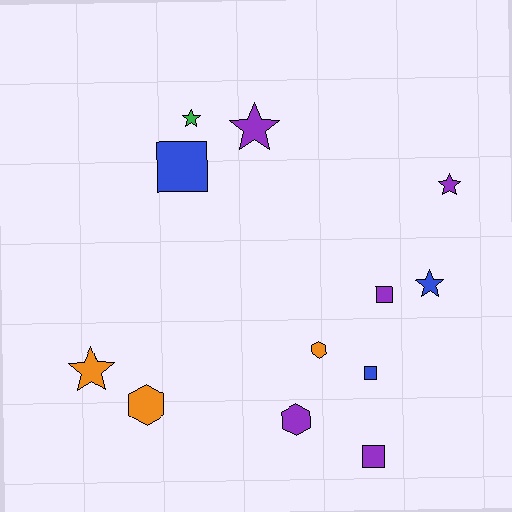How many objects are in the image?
There are 12 objects.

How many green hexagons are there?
There are no green hexagons.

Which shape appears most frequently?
Star, with 5 objects.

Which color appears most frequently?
Purple, with 5 objects.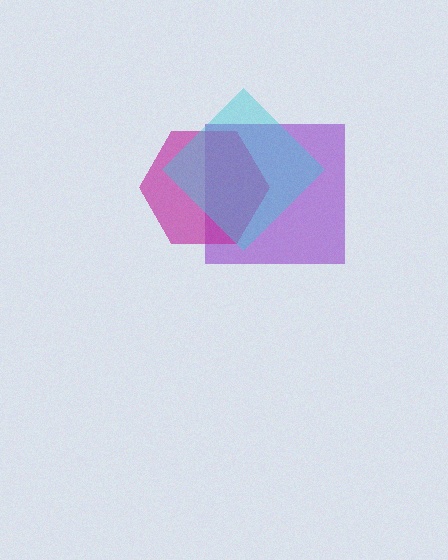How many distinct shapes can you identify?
There are 3 distinct shapes: a purple square, a magenta hexagon, a cyan diamond.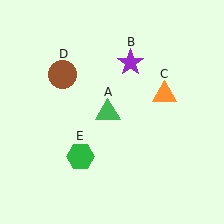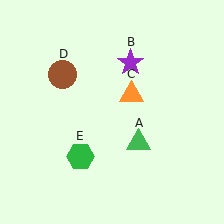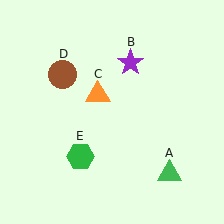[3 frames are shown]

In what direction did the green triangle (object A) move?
The green triangle (object A) moved down and to the right.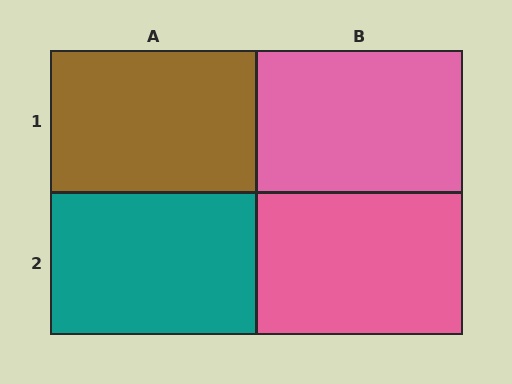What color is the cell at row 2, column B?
Pink.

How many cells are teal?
1 cell is teal.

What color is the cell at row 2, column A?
Teal.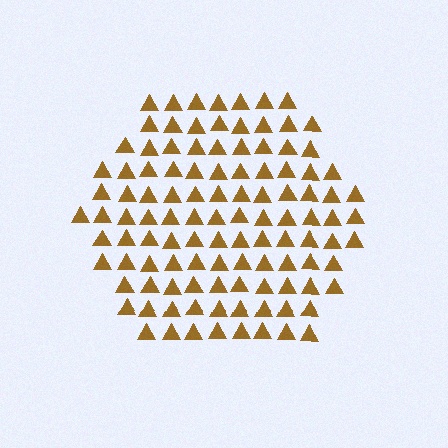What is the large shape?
The large shape is a hexagon.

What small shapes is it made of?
It is made of small triangles.